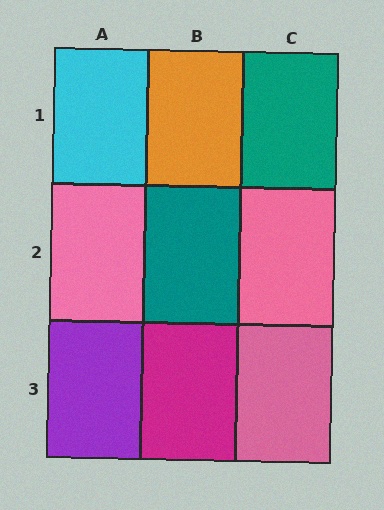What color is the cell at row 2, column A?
Pink.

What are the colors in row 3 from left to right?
Purple, magenta, pink.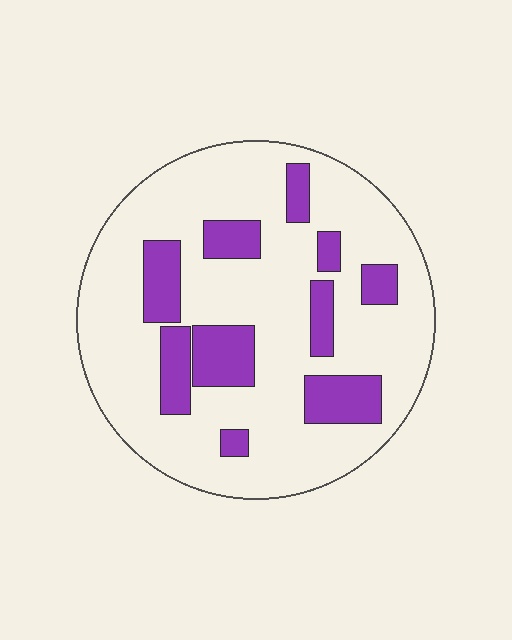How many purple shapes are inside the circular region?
10.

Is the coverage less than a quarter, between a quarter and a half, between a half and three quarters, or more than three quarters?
Less than a quarter.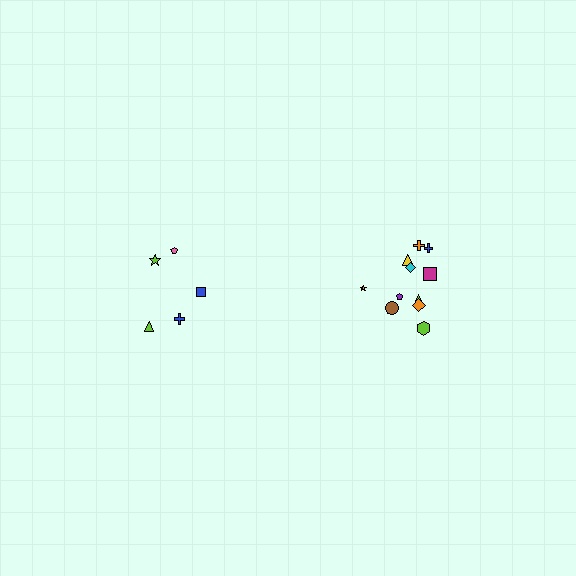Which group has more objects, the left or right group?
The right group.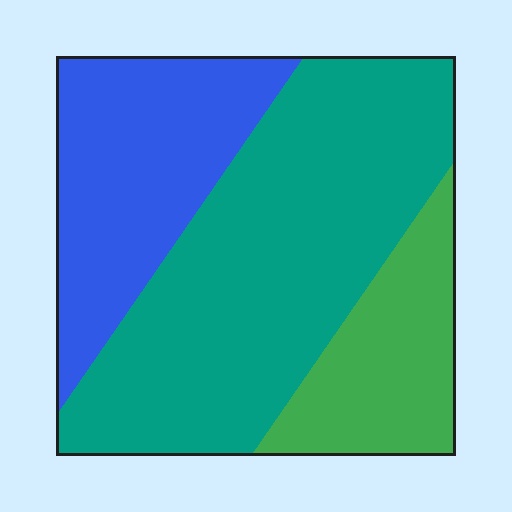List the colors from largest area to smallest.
From largest to smallest: teal, blue, green.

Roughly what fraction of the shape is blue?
Blue takes up about one quarter (1/4) of the shape.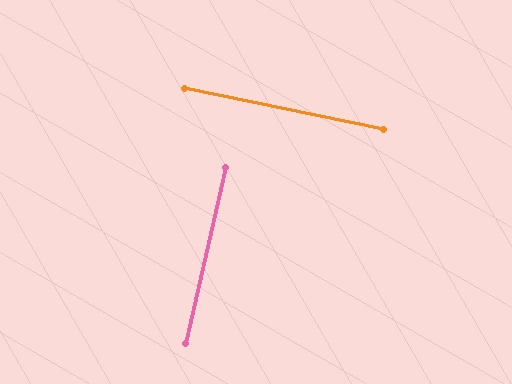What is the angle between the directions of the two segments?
Approximately 89 degrees.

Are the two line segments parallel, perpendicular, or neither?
Perpendicular — they meet at approximately 89°.